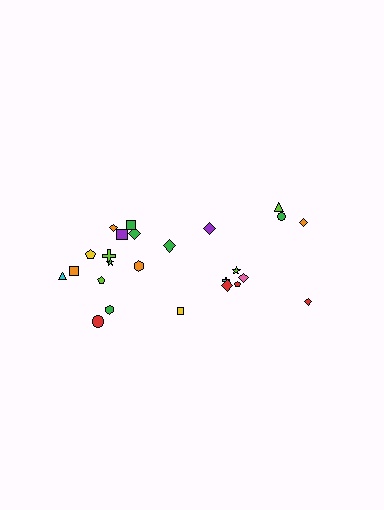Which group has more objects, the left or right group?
The left group.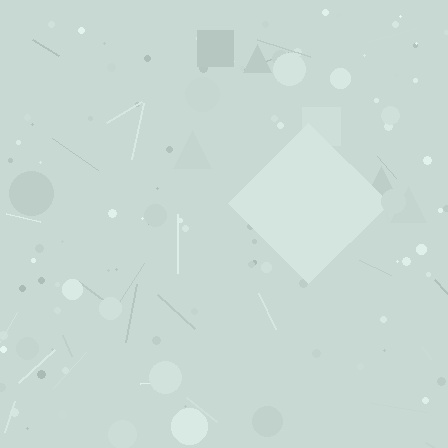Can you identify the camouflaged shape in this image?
The camouflaged shape is a diamond.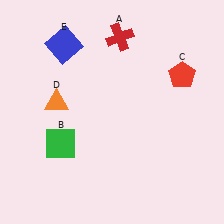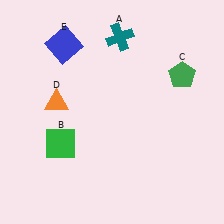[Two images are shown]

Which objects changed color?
A changed from red to teal. C changed from red to green.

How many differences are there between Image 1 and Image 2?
There are 2 differences between the two images.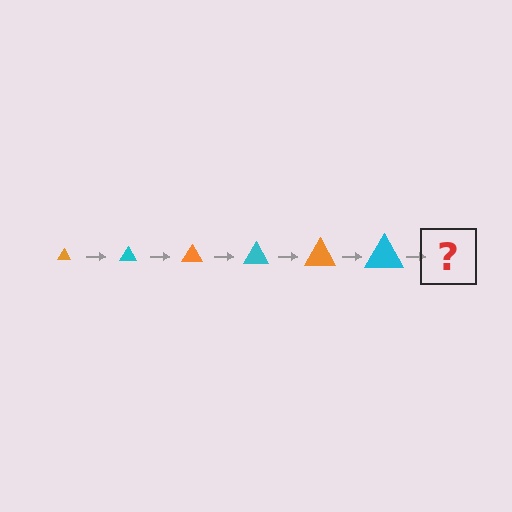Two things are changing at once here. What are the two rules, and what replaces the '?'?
The two rules are that the triangle grows larger each step and the color cycles through orange and cyan. The '?' should be an orange triangle, larger than the previous one.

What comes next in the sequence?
The next element should be an orange triangle, larger than the previous one.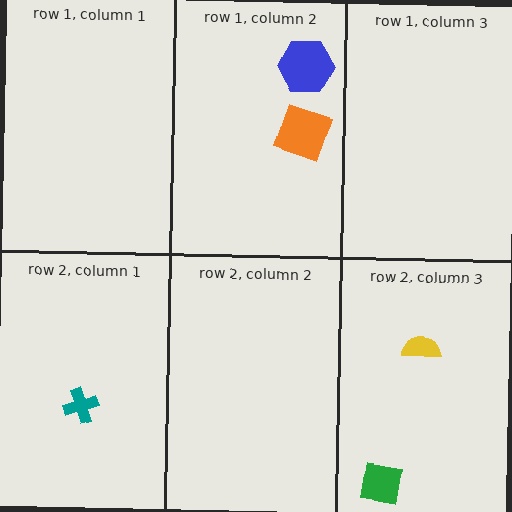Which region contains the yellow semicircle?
The row 2, column 3 region.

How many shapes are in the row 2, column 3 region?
2.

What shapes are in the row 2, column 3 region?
The yellow semicircle, the green square.